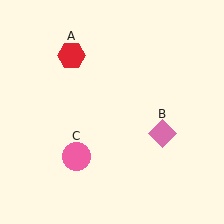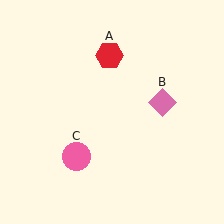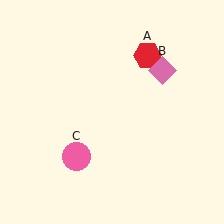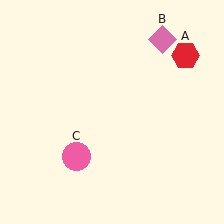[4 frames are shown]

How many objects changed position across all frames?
2 objects changed position: red hexagon (object A), pink diamond (object B).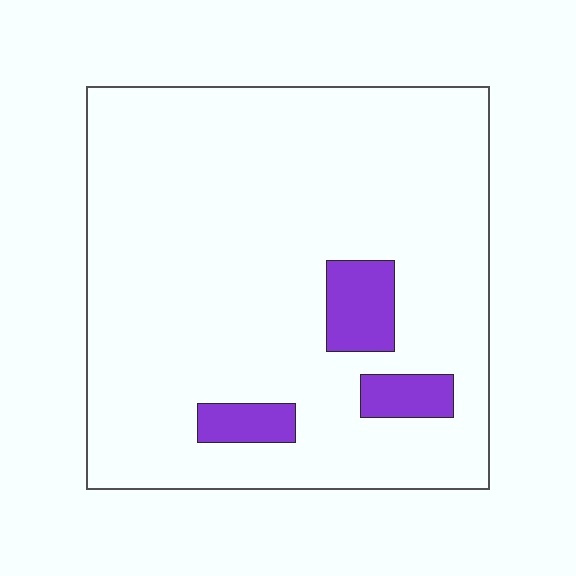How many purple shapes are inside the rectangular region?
3.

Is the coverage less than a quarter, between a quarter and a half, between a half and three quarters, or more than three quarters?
Less than a quarter.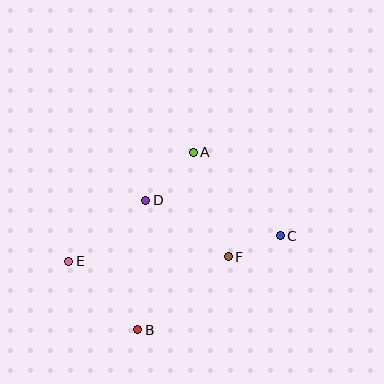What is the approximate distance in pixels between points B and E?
The distance between B and E is approximately 97 pixels.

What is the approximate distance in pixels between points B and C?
The distance between B and C is approximately 171 pixels.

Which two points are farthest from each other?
Points C and E are farthest from each other.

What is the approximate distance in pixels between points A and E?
The distance between A and E is approximately 165 pixels.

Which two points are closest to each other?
Points C and F are closest to each other.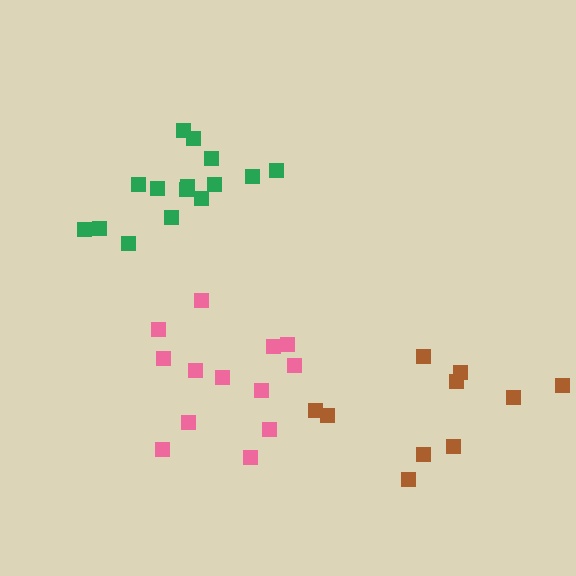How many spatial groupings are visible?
There are 3 spatial groupings.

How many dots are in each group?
Group 1: 10 dots, Group 2: 13 dots, Group 3: 15 dots (38 total).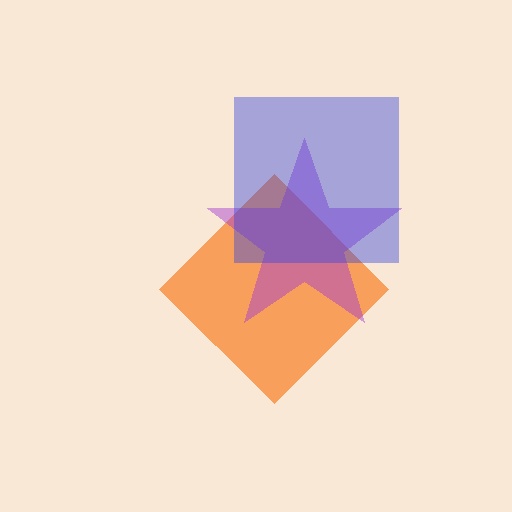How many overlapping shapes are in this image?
There are 3 overlapping shapes in the image.